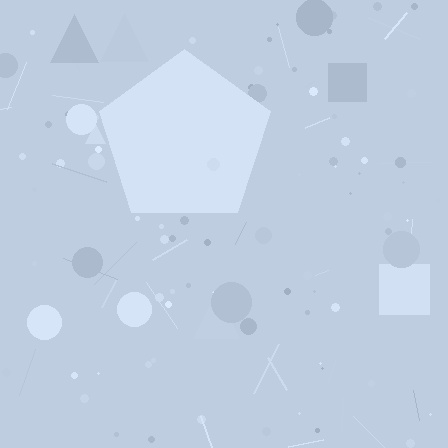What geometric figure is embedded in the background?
A pentagon is embedded in the background.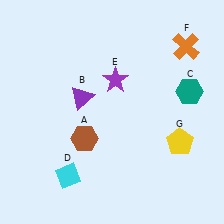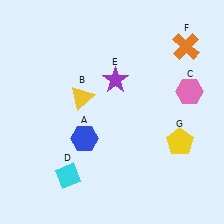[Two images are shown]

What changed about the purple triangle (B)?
In Image 1, B is purple. In Image 2, it changed to yellow.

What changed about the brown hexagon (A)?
In Image 1, A is brown. In Image 2, it changed to blue.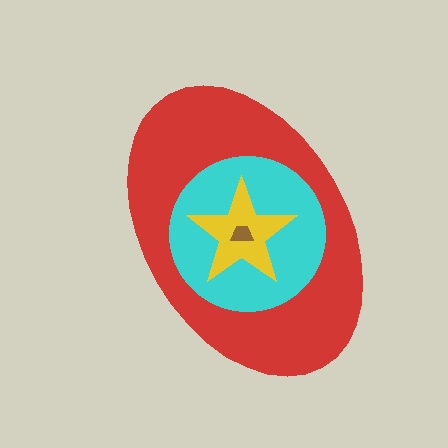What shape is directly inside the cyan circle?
The yellow star.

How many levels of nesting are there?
4.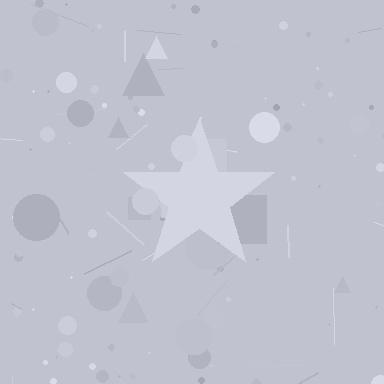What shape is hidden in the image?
A star is hidden in the image.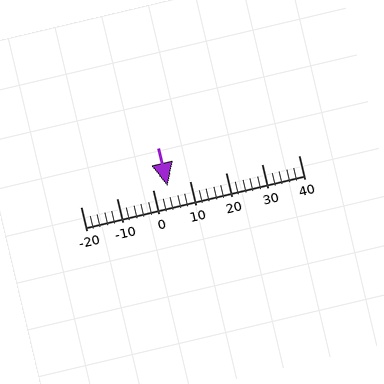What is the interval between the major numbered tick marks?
The major tick marks are spaced 10 units apart.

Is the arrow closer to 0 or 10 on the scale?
The arrow is closer to 0.